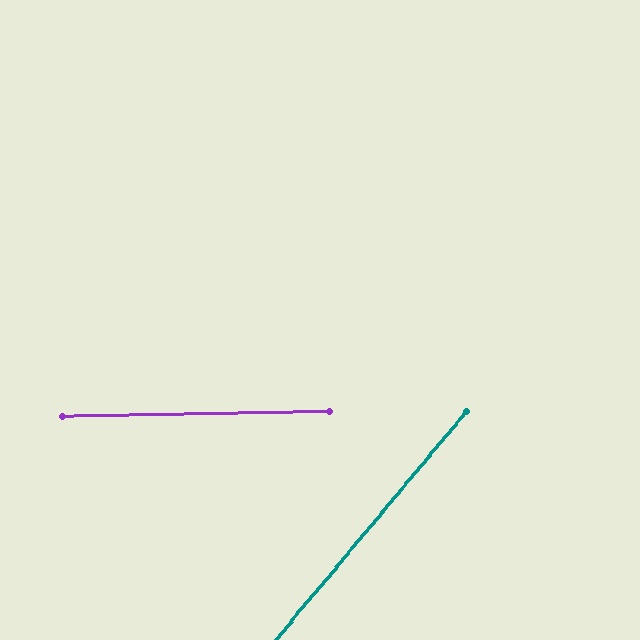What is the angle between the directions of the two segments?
Approximately 49 degrees.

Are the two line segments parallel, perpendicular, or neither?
Neither parallel nor perpendicular — they differ by about 49°.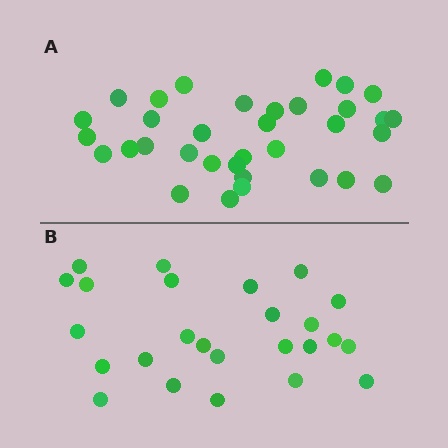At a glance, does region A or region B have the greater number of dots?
Region A (the top region) has more dots.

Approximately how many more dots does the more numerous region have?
Region A has roughly 8 or so more dots than region B.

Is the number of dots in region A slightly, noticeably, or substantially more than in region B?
Region A has noticeably more, but not dramatically so. The ratio is roughly 1.4 to 1.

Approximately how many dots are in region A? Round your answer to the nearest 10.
About 30 dots. (The exact count is 34, which rounds to 30.)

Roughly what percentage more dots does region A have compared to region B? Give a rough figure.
About 35% more.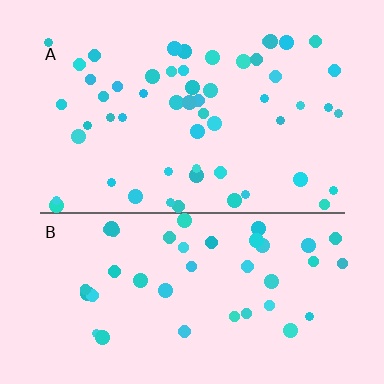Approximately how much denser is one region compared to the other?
Approximately 1.3× — region A over region B.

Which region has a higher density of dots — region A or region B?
A (the top).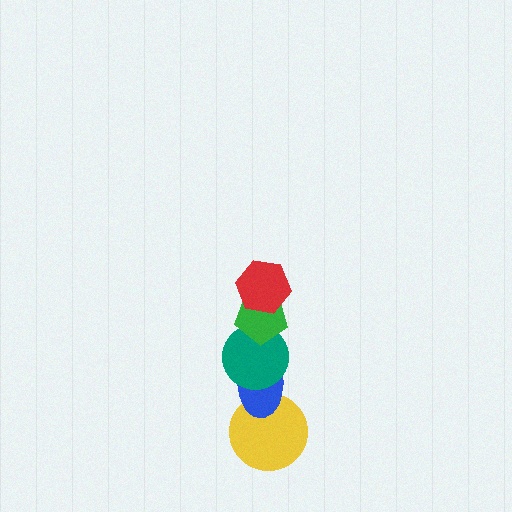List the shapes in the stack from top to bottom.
From top to bottom: the red hexagon, the green pentagon, the teal circle, the blue ellipse, the yellow circle.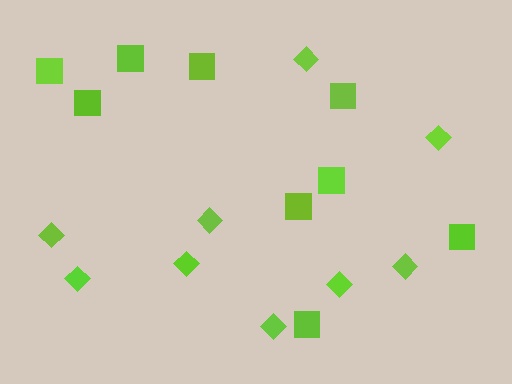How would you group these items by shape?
There are 2 groups: one group of squares (9) and one group of diamonds (9).